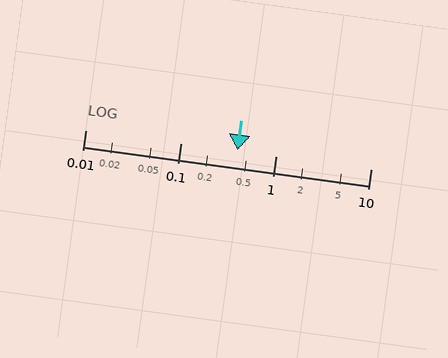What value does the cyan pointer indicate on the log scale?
The pointer indicates approximately 0.4.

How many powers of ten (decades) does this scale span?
The scale spans 3 decades, from 0.01 to 10.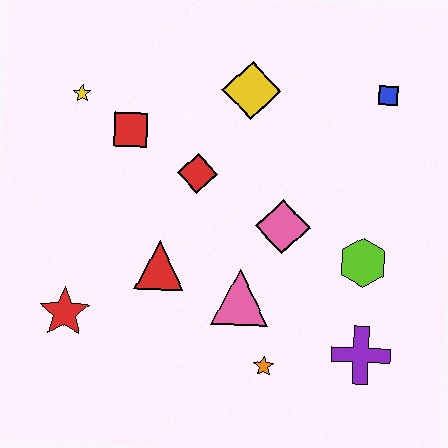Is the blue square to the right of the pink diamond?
Yes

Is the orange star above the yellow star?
No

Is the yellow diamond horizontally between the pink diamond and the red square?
Yes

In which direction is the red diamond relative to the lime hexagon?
The red diamond is to the left of the lime hexagon.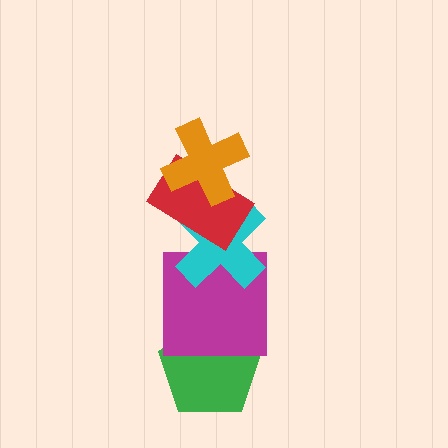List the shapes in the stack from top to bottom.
From top to bottom: the orange cross, the red rectangle, the cyan cross, the magenta square, the green pentagon.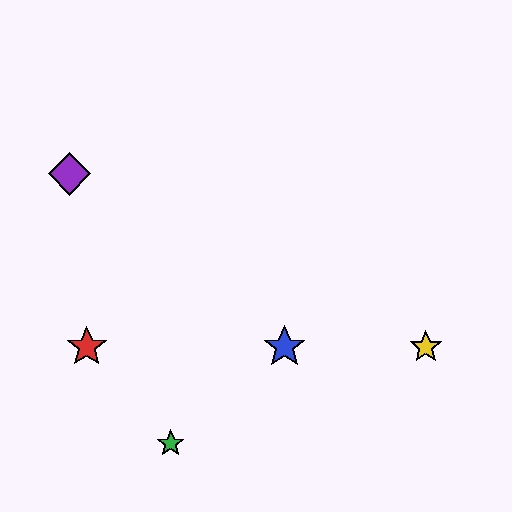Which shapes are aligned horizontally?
The red star, the blue star, the yellow star are aligned horizontally.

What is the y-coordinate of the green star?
The green star is at y≈443.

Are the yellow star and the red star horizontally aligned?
Yes, both are at y≈347.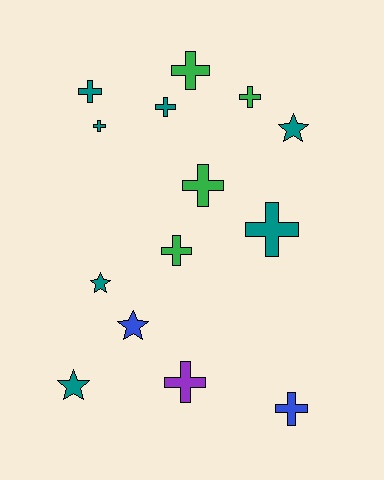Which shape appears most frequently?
Cross, with 10 objects.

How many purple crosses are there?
There is 1 purple cross.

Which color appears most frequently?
Teal, with 7 objects.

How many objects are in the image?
There are 14 objects.